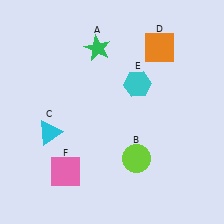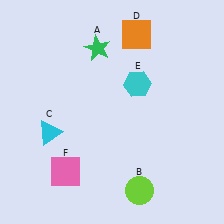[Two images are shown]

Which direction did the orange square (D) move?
The orange square (D) moved left.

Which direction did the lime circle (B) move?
The lime circle (B) moved down.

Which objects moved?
The objects that moved are: the lime circle (B), the orange square (D).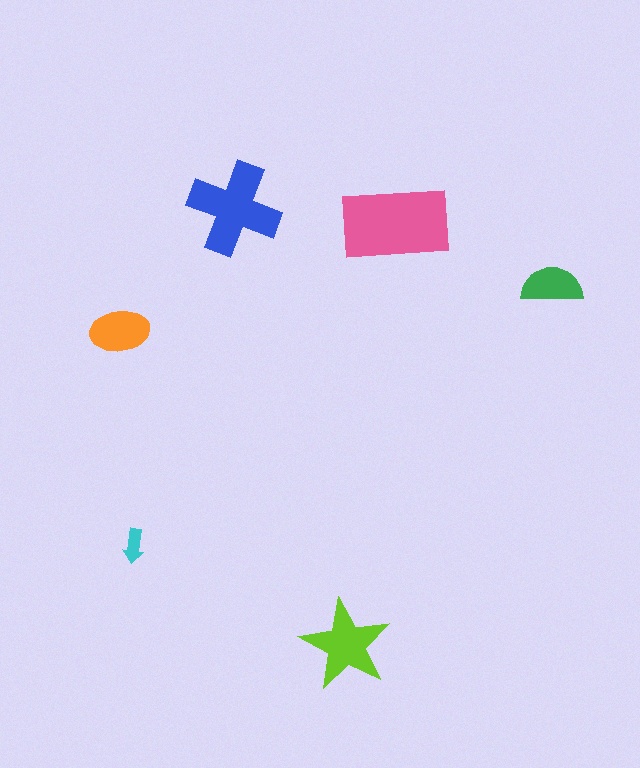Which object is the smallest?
The cyan arrow.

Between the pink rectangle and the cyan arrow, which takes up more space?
The pink rectangle.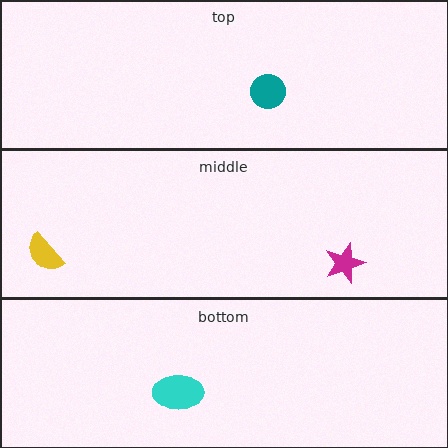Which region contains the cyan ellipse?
The bottom region.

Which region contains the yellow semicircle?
The middle region.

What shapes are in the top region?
The teal circle.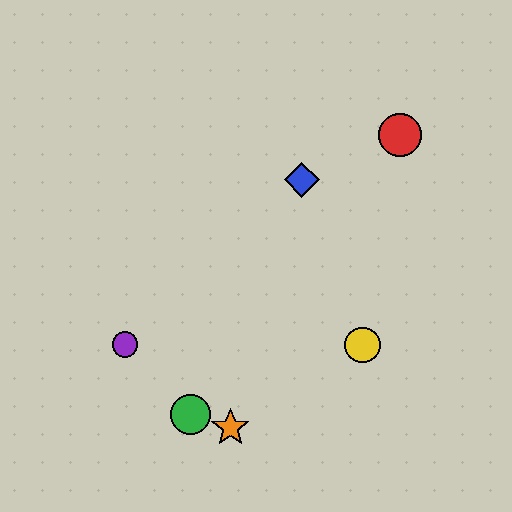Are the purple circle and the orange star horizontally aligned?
No, the purple circle is at y≈345 and the orange star is at y≈428.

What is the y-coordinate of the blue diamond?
The blue diamond is at y≈180.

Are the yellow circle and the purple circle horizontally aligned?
Yes, both are at y≈345.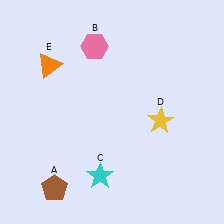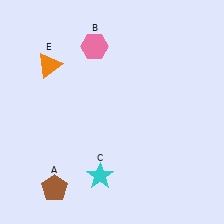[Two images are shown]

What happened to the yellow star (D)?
The yellow star (D) was removed in Image 2. It was in the bottom-right area of Image 1.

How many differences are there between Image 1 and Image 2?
There is 1 difference between the two images.